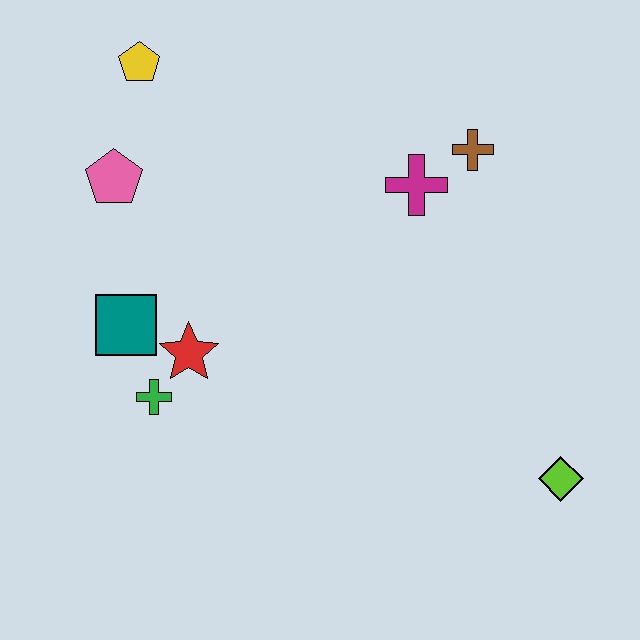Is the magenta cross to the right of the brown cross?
No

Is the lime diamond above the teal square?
No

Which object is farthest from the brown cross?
The green cross is farthest from the brown cross.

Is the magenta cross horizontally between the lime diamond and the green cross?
Yes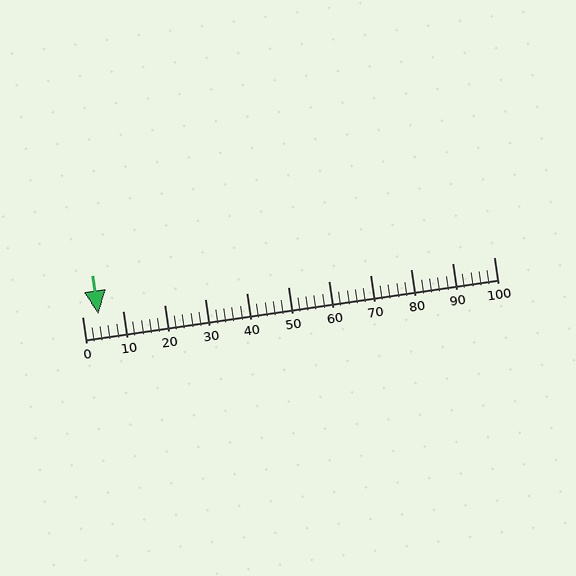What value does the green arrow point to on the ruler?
The green arrow points to approximately 4.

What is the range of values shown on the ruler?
The ruler shows values from 0 to 100.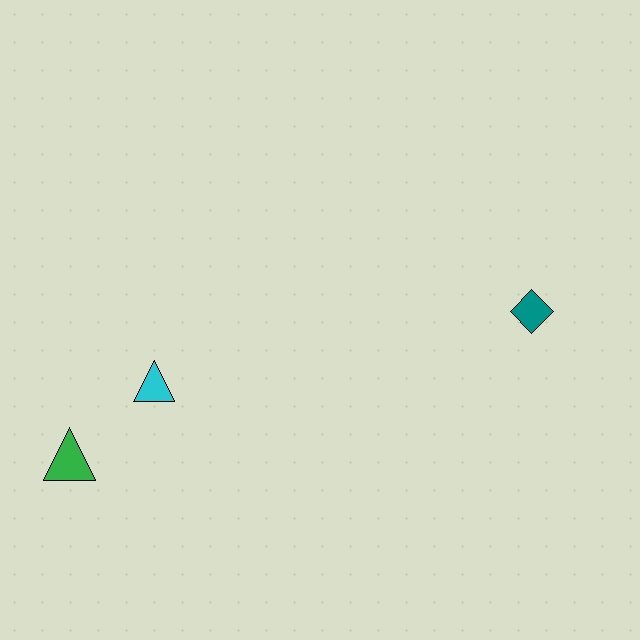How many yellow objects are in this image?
There are no yellow objects.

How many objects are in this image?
There are 3 objects.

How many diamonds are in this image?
There is 1 diamond.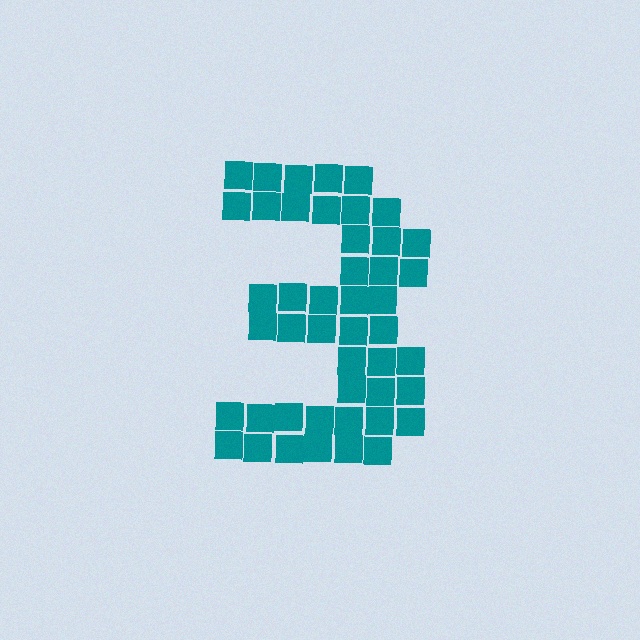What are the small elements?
The small elements are squares.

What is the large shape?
The large shape is the digit 3.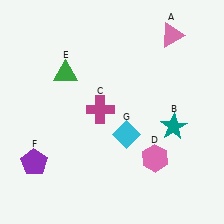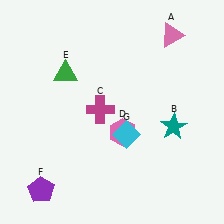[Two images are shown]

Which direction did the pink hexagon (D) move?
The pink hexagon (D) moved left.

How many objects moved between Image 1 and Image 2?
2 objects moved between the two images.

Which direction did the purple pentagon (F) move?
The purple pentagon (F) moved down.